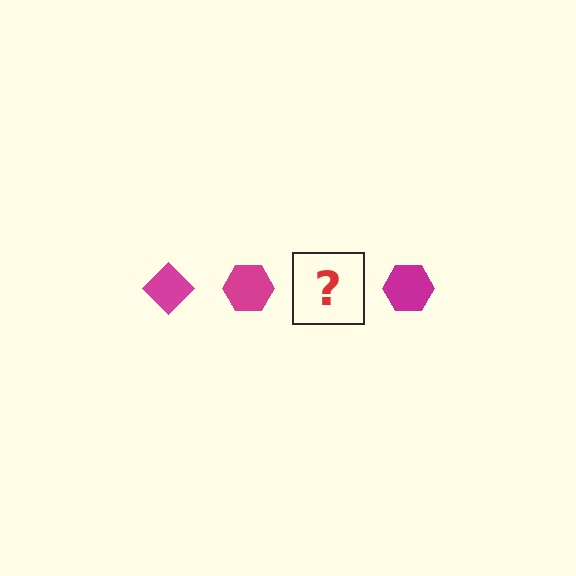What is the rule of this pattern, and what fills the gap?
The rule is that the pattern cycles through diamond, hexagon shapes in magenta. The gap should be filled with a magenta diamond.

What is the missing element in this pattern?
The missing element is a magenta diamond.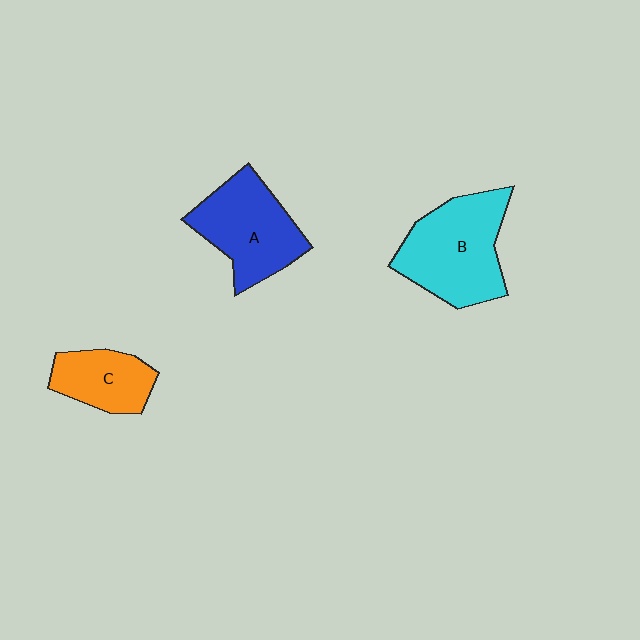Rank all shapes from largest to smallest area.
From largest to smallest: B (cyan), A (blue), C (orange).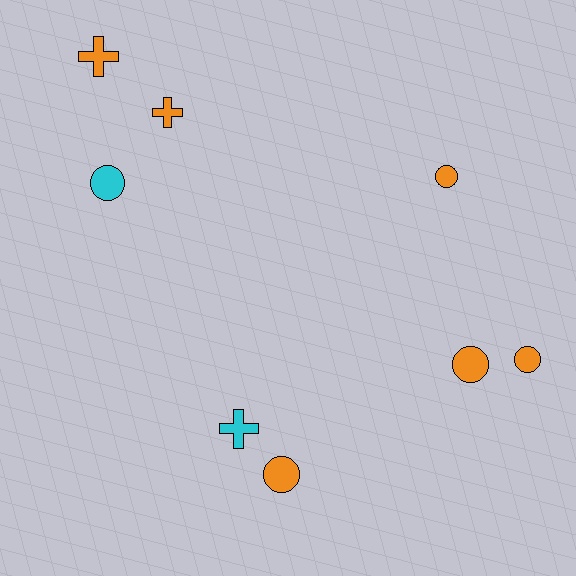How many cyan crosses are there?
There is 1 cyan cross.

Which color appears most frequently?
Orange, with 6 objects.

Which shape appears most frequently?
Circle, with 5 objects.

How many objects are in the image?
There are 8 objects.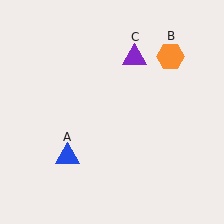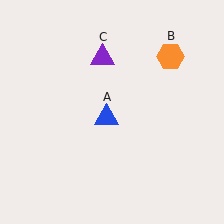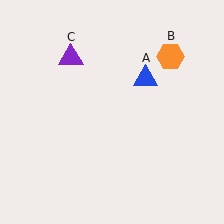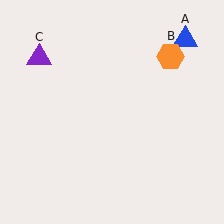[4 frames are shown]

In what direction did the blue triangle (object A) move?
The blue triangle (object A) moved up and to the right.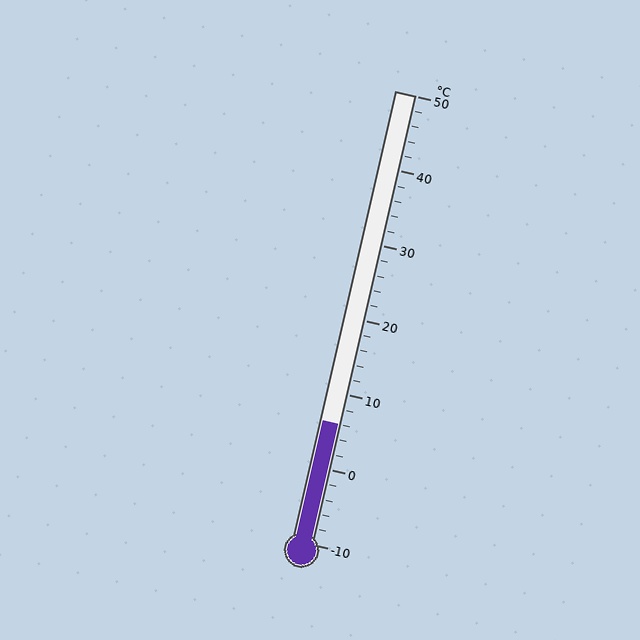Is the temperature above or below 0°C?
The temperature is above 0°C.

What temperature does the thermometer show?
The thermometer shows approximately 6°C.